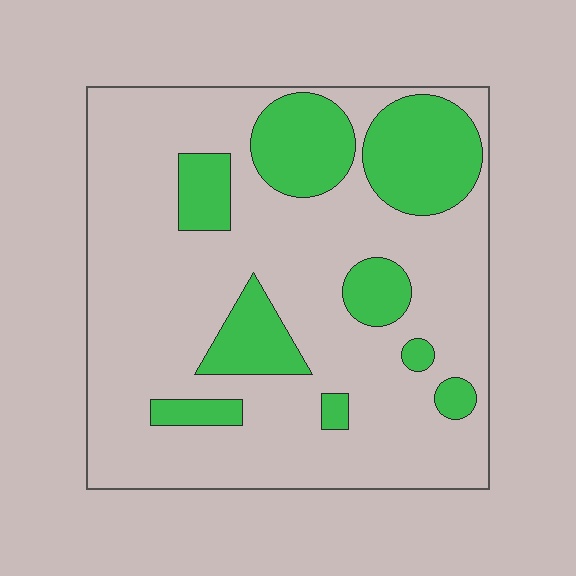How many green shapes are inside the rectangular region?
9.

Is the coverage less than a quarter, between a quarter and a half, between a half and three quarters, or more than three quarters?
Less than a quarter.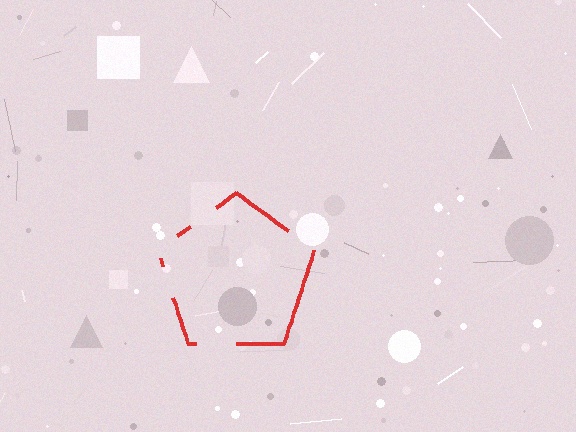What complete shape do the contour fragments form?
The contour fragments form a pentagon.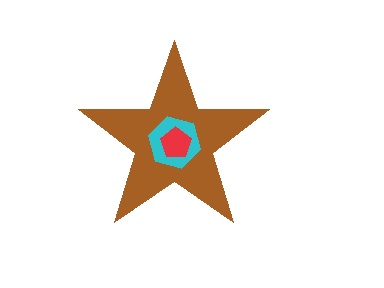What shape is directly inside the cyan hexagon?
The red pentagon.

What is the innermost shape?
The red pentagon.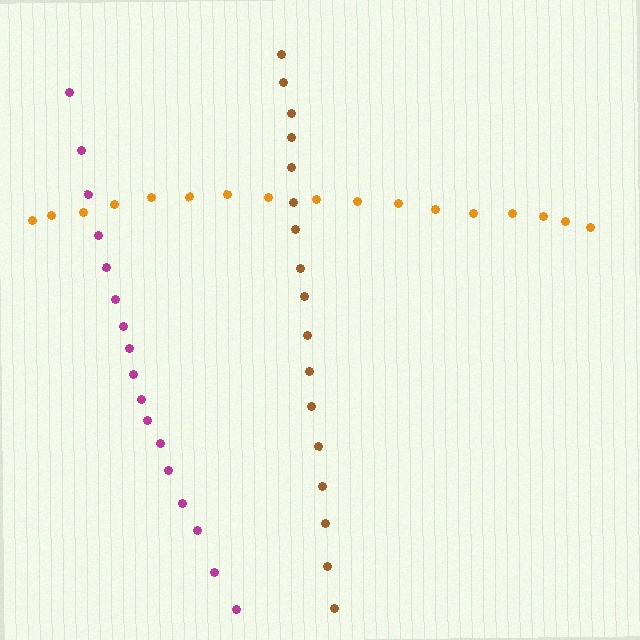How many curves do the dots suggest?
There are 3 distinct paths.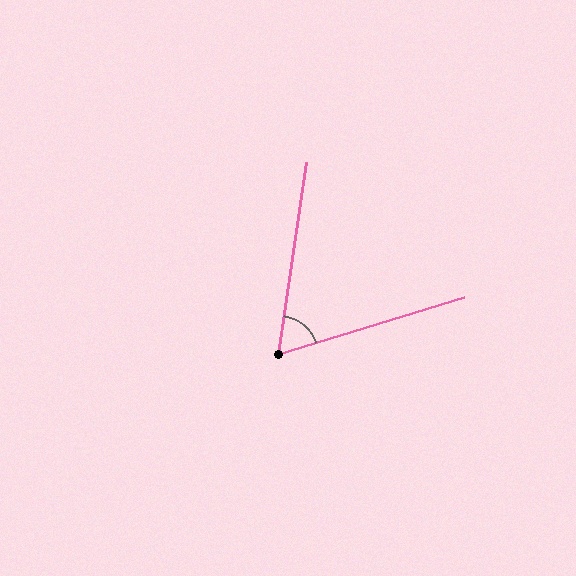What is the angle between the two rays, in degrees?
Approximately 64 degrees.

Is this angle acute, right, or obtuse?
It is acute.